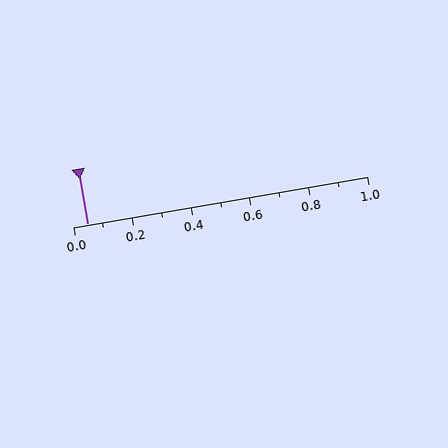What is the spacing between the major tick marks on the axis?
The major ticks are spaced 0.2 apart.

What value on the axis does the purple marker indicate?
The marker indicates approximately 0.05.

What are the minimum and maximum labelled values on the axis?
The axis runs from 0.0 to 1.0.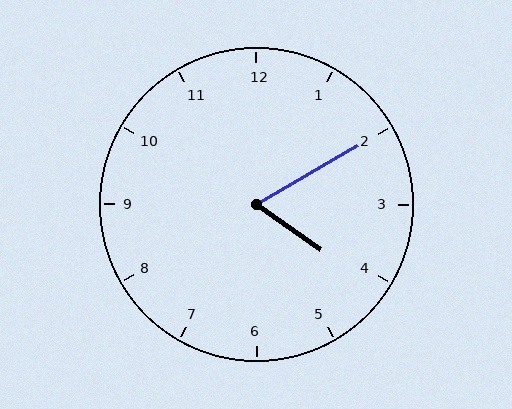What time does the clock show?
4:10.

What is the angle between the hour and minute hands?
Approximately 65 degrees.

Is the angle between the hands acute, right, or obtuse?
It is acute.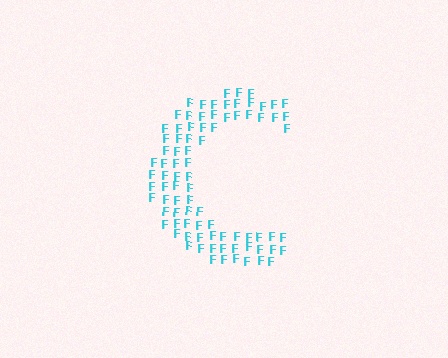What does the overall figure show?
The overall figure shows the letter C.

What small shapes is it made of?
It is made of small letter F's.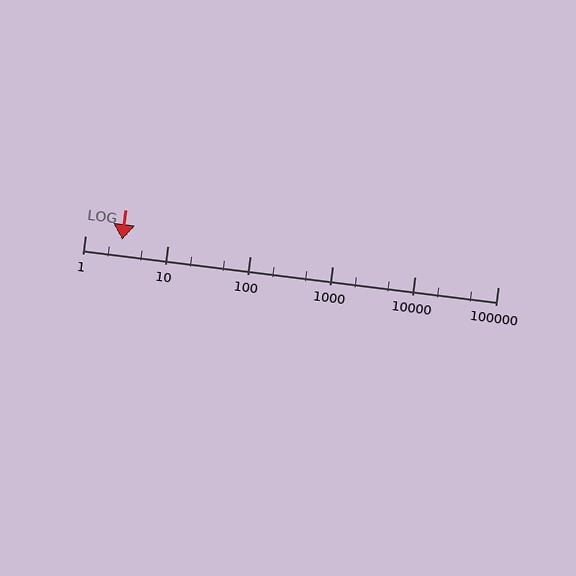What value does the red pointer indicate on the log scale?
The pointer indicates approximately 2.8.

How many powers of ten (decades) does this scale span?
The scale spans 5 decades, from 1 to 100000.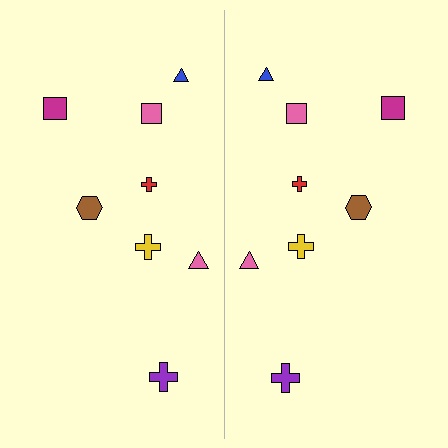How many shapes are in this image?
There are 16 shapes in this image.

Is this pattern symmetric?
Yes, this pattern has bilateral (reflection) symmetry.